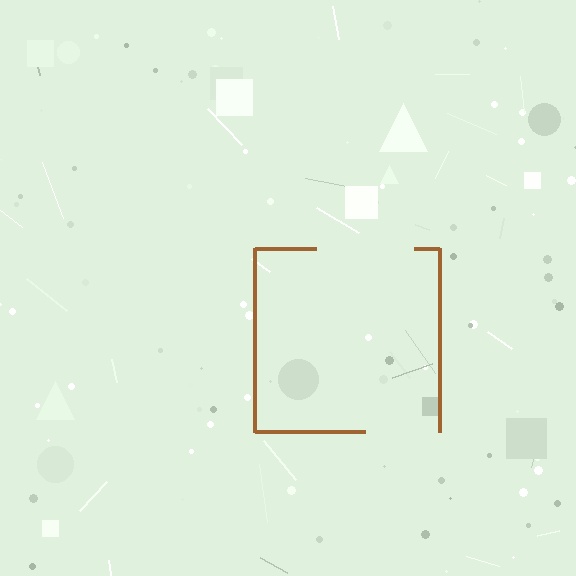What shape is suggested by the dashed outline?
The dashed outline suggests a square.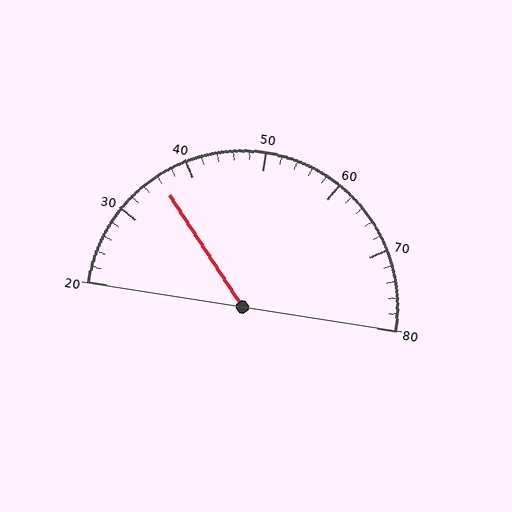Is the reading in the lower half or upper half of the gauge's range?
The reading is in the lower half of the range (20 to 80).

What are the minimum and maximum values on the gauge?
The gauge ranges from 20 to 80.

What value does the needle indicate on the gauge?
The needle indicates approximately 36.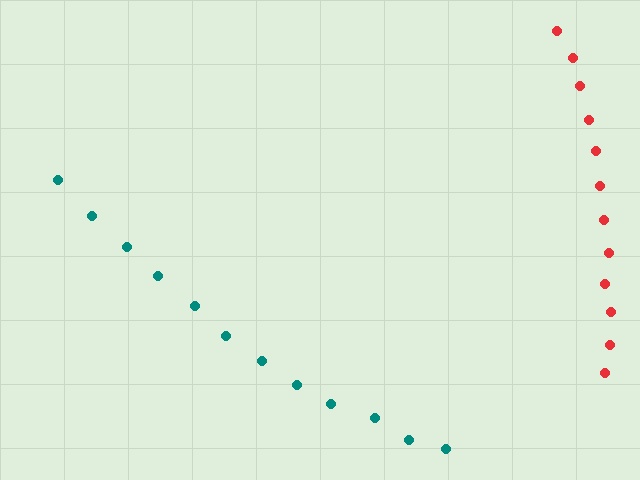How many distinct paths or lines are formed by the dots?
There are 2 distinct paths.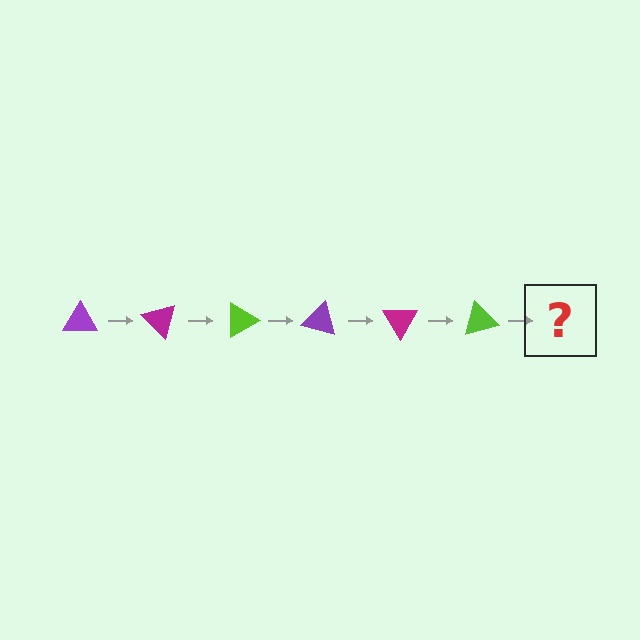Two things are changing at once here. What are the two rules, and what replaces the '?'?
The two rules are that it rotates 45 degrees each step and the color cycles through purple, magenta, and lime. The '?' should be a purple triangle, rotated 270 degrees from the start.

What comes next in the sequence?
The next element should be a purple triangle, rotated 270 degrees from the start.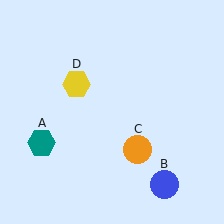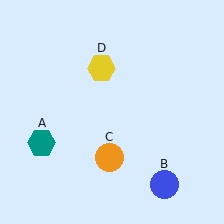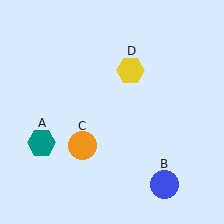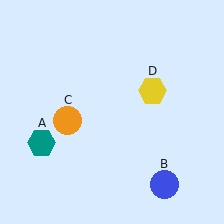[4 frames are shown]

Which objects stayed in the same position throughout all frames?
Teal hexagon (object A) and blue circle (object B) remained stationary.